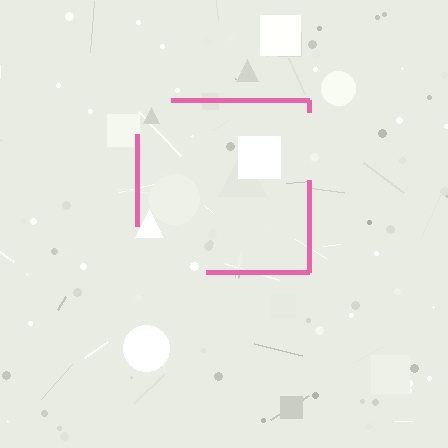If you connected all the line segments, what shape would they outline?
They would outline a square.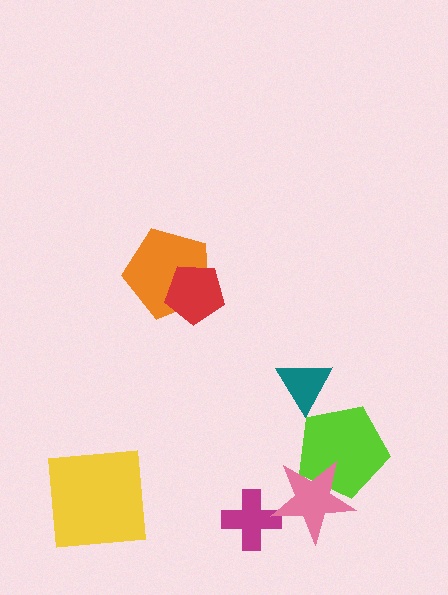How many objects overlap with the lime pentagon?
1 object overlaps with the lime pentagon.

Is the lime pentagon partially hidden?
Yes, it is partially covered by another shape.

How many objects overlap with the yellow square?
0 objects overlap with the yellow square.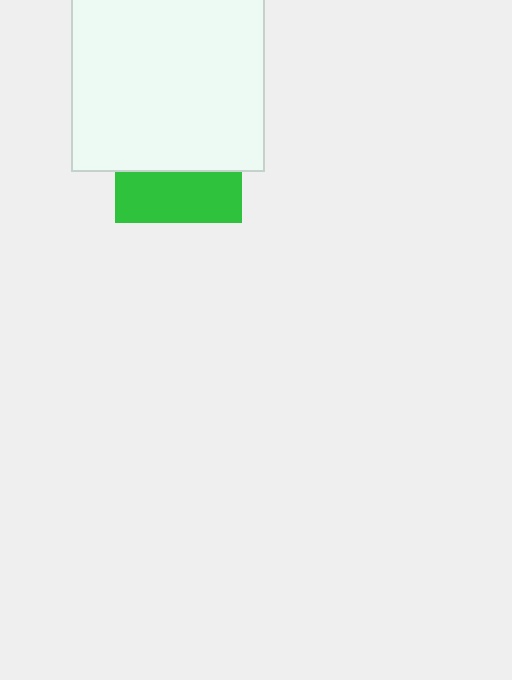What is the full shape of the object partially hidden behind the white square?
The partially hidden object is a green square.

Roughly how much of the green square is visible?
A small part of it is visible (roughly 41%).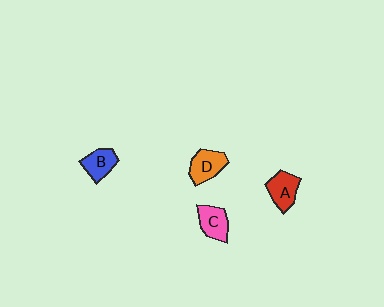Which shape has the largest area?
Shape D (orange).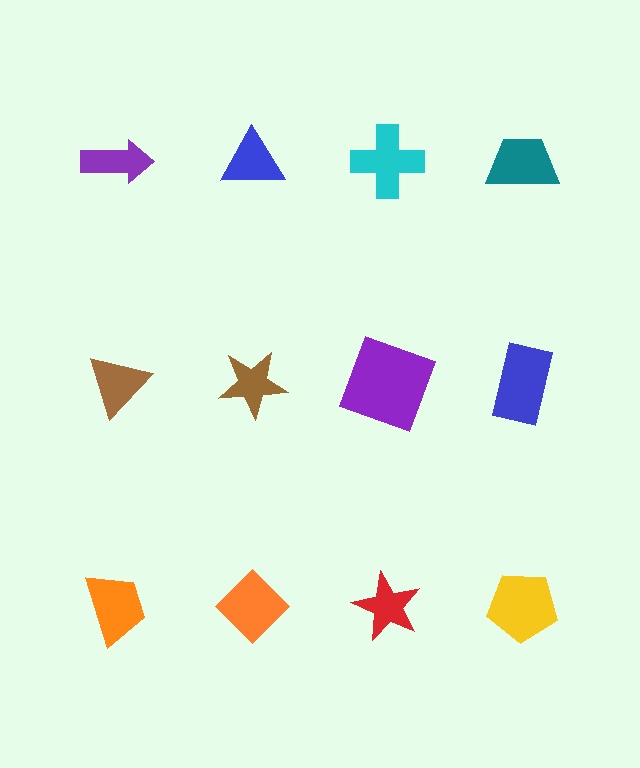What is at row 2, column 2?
A brown star.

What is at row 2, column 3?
A purple square.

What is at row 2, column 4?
A blue rectangle.